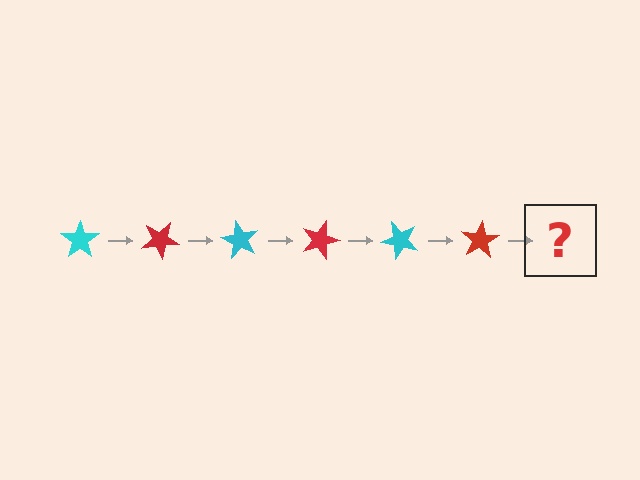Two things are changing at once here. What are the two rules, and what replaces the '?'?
The two rules are that it rotates 30 degrees each step and the color cycles through cyan and red. The '?' should be a cyan star, rotated 180 degrees from the start.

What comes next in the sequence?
The next element should be a cyan star, rotated 180 degrees from the start.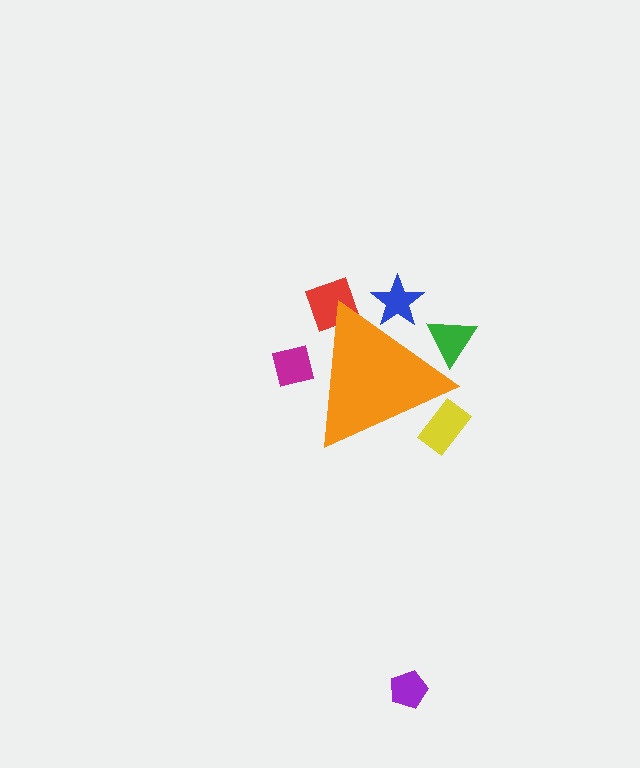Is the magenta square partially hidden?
Yes, the magenta square is partially hidden behind the orange triangle.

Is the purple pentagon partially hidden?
No, the purple pentagon is fully visible.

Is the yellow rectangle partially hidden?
Yes, the yellow rectangle is partially hidden behind the orange triangle.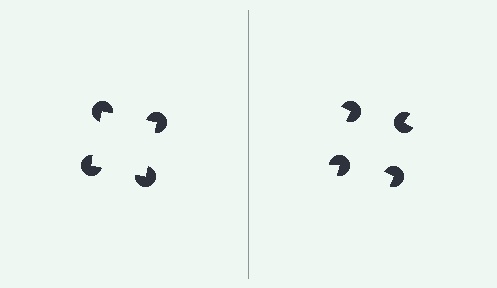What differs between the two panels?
The pac-man discs are positioned identically on both sides; only the wedge orientations differ. On the left they align to a square; on the right they are misaligned.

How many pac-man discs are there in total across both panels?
8 — 4 on each side.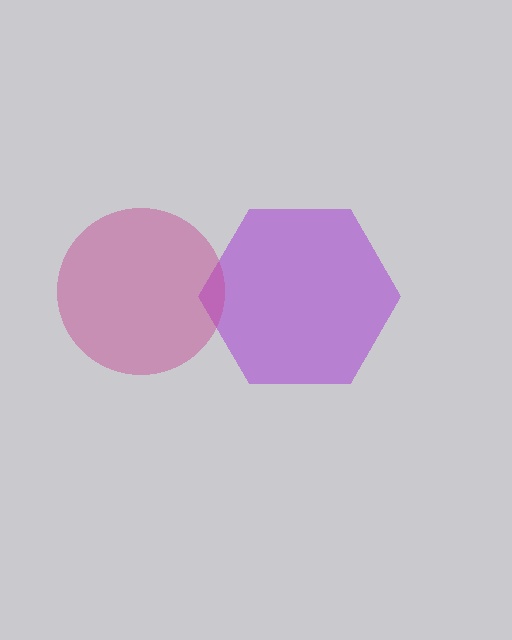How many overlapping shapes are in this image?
There are 2 overlapping shapes in the image.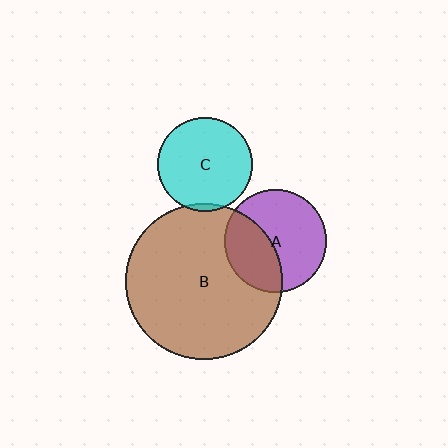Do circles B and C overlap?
Yes.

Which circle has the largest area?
Circle B (brown).